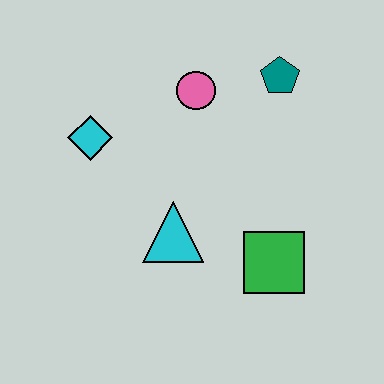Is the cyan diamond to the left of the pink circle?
Yes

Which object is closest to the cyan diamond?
The pink circle is closest to the cyan diamond.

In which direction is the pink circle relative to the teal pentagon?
The pink circle is to the left of the teal pentagon.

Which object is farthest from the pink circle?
The green square is farthest from the pink circle.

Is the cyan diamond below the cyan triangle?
No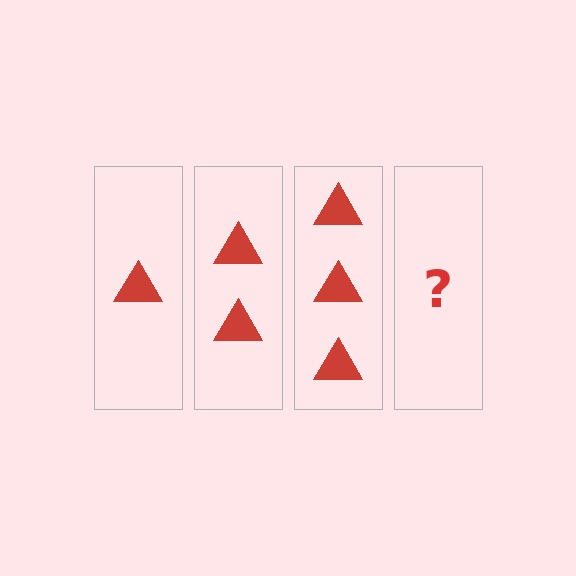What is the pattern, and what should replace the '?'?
The pattern is that each step adds one more triangle. The '?' should be 4 triangles.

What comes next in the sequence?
The next element should be 4 triangles.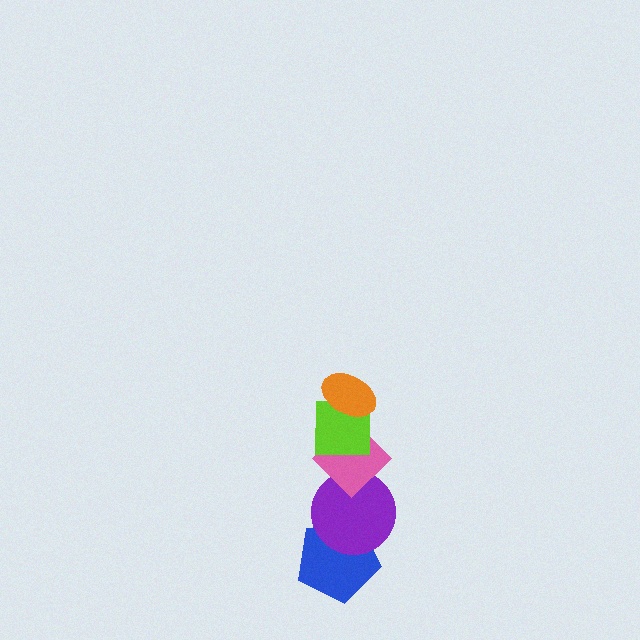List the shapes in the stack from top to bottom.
From top to bottom: the orange ellipse, the lime square, the pink diamond, the purple circle, the blue pentagon.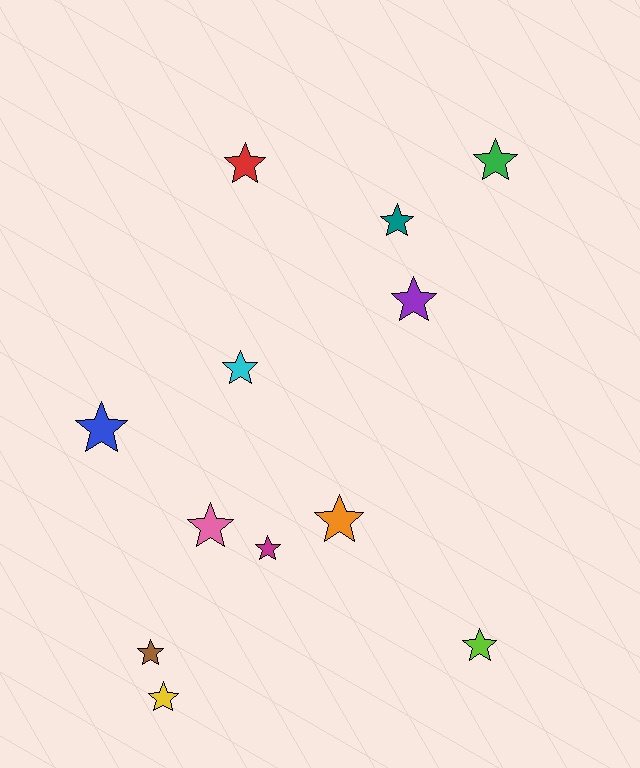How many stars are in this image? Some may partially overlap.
There are 12 stars.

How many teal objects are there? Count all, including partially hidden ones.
There is 1 teal object.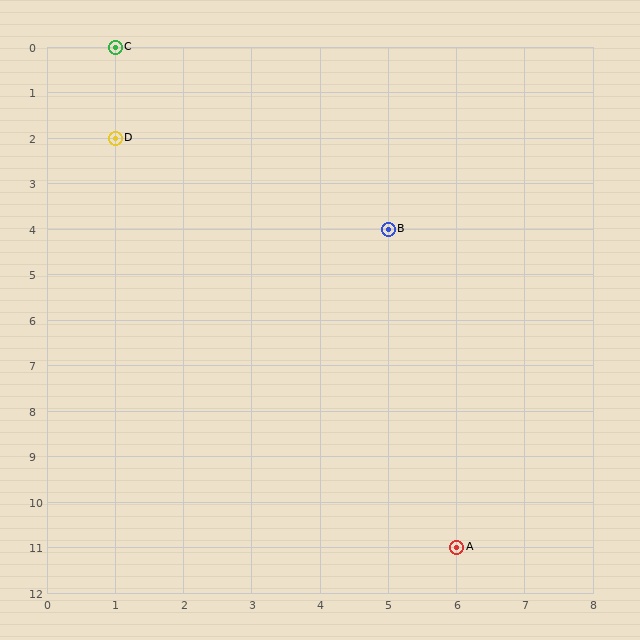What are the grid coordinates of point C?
Point C is at grid coordinates (1, 0).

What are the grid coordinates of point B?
Point B is at grid coordinates (5, 4).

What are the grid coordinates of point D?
Point D is at grid coordinates (1, 2).